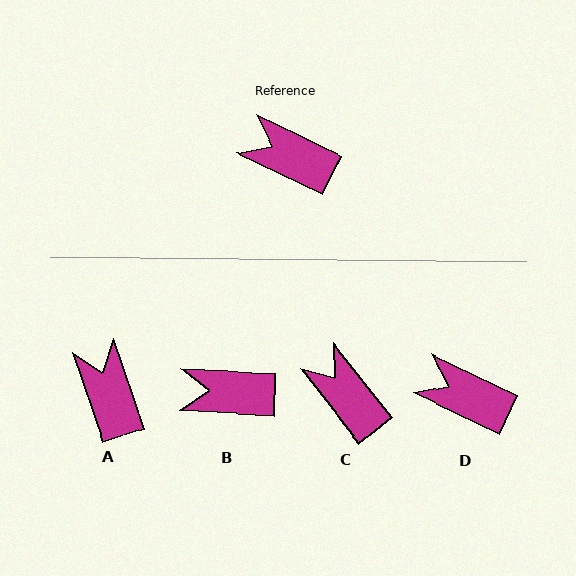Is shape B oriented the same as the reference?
No, it is off by about 23 degrees.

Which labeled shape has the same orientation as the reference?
D.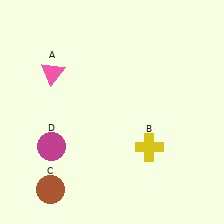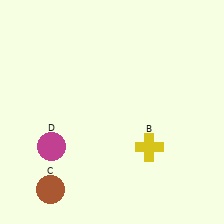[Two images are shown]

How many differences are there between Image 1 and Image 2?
There is 1 difference between the two images.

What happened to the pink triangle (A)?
The pink triangle (A) was removed in Image 2. It was in the top-left area of Image 1.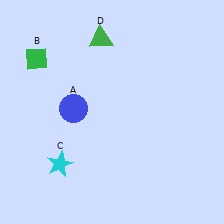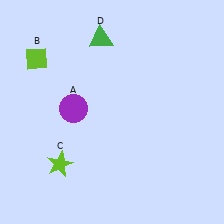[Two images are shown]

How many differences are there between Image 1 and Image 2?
There are 3 differences between the two images.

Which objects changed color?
A changed from blue to purple. B changed from green to lime. C changed from cyan to lime.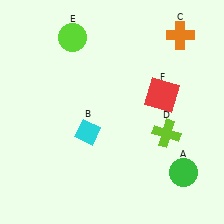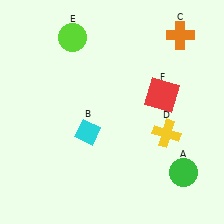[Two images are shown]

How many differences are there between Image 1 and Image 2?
There is 1 difference between the two images.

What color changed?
The cross (D) changed from lime in Image 1 to yellow in Image 2.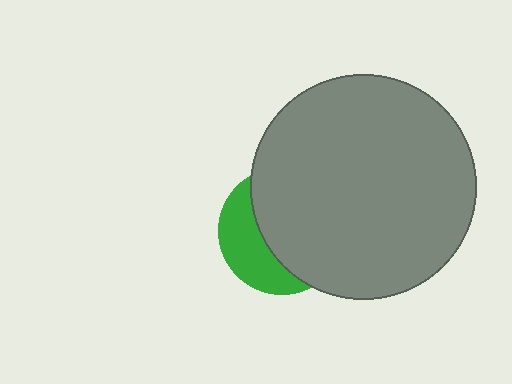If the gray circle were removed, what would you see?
You would see the complete green circle.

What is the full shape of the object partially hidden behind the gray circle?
The partially hidden object is a green circle.